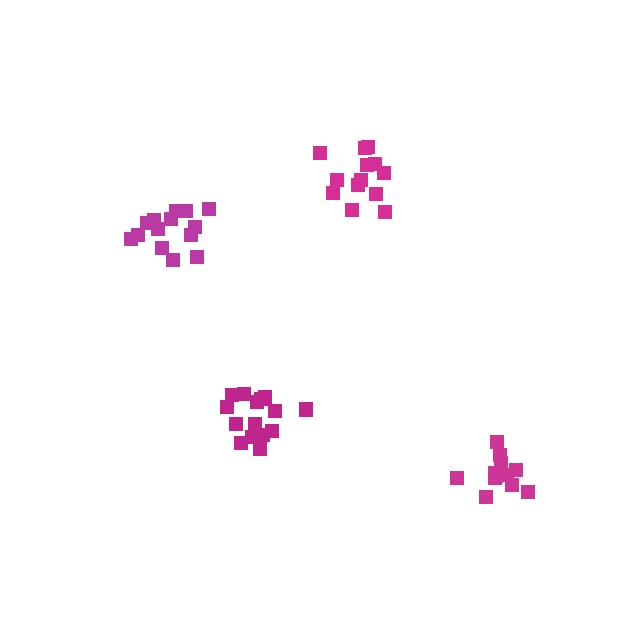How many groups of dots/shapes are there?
There are 4 groups.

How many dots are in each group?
Group 1: 12 dots, Group 2: 13 dots, Group 3: 15 dots, Group 4: 14 dots (54 total).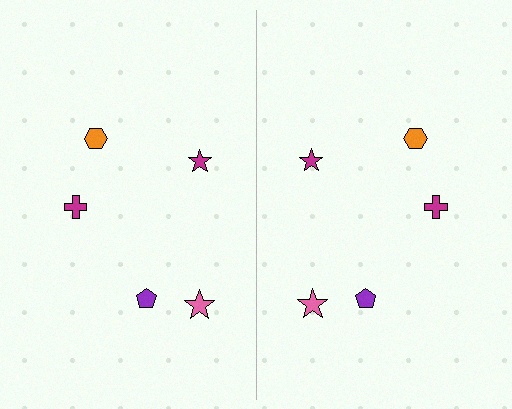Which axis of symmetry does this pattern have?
The pattern has a vertical axis of symmetry running through the center of the image.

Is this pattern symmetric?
Yes, this pattern has bilateral (reflection) symmetry.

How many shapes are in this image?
There are 10 shapes in this image.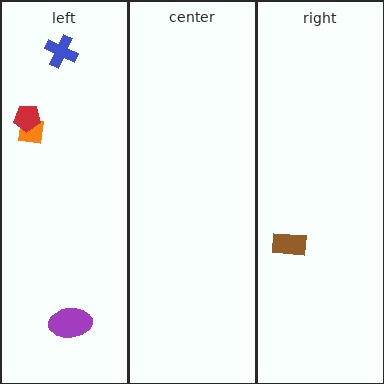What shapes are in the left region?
The blue cross, the orange square, the purple ellipse, the red pentagon.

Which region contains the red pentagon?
The left region.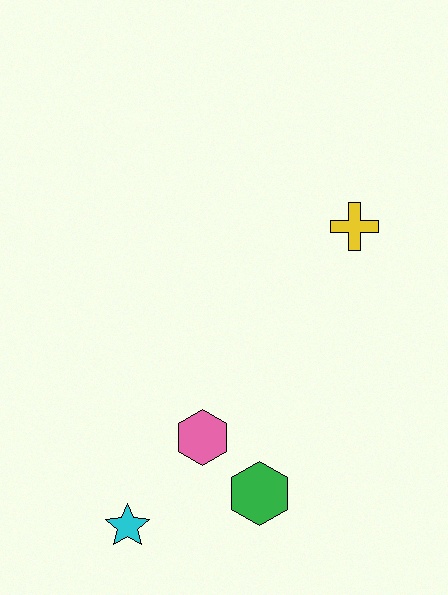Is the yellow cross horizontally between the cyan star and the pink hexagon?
No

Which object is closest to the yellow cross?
The pink hexagon is closest to the yellow cross.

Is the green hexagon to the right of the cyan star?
Yes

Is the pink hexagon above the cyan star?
Yes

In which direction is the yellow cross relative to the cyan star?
The yellow cross is above the cyan star.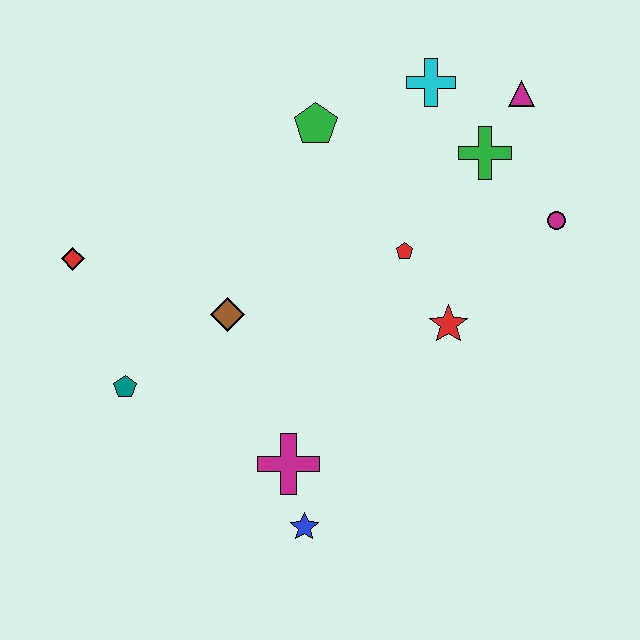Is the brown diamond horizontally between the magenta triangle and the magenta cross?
No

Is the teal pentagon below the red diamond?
Yes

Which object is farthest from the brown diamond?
The magenta triangle is farthest from the brown diamond.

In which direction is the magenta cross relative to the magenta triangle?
The magenta cross is below the magenta triangle.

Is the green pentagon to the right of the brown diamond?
Yes